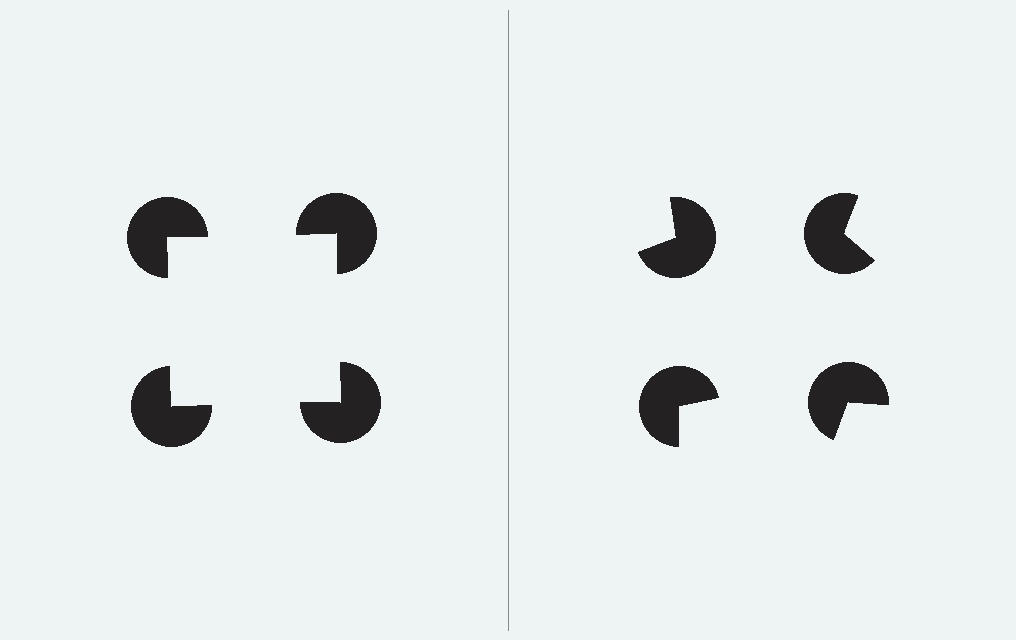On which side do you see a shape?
An illusory square appears on the left side. On the right side the wedge cuts are rotated, so no coherent shape forms.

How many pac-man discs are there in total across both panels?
8 — 4 on each side.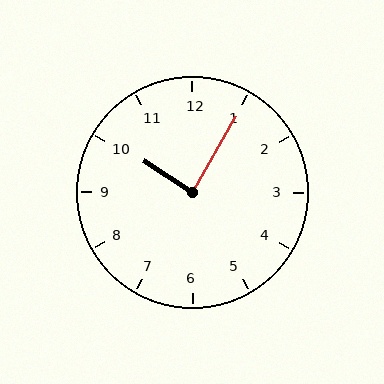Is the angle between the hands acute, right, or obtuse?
It is right.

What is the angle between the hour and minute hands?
Approximately 88 degrees.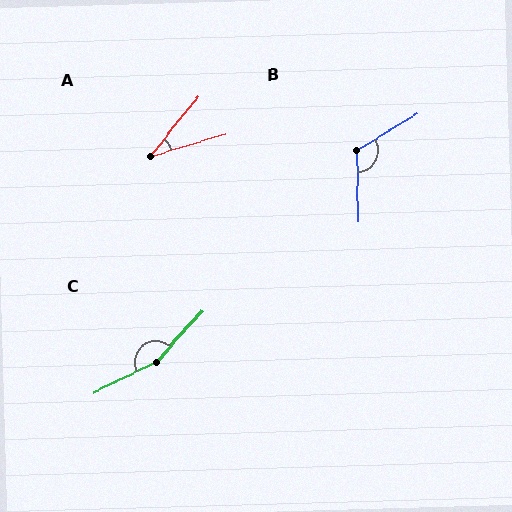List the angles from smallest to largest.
A (34°), B (120°), C (158°).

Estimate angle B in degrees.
Approximately 120 degrees.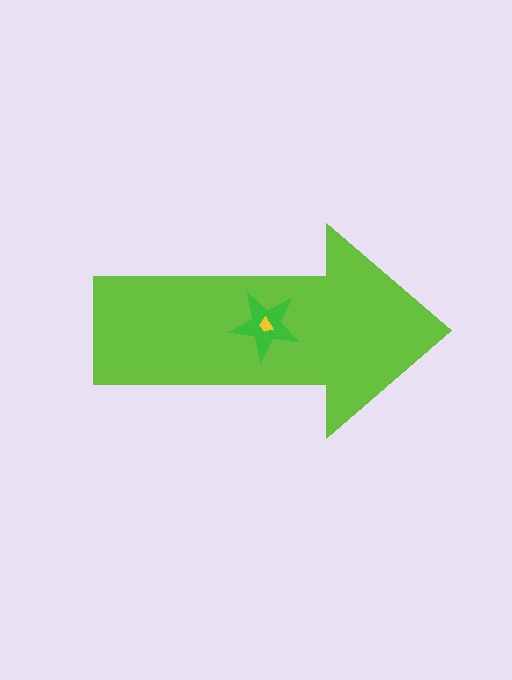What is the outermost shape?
The lime arrow.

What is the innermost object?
The yellow trapezoid.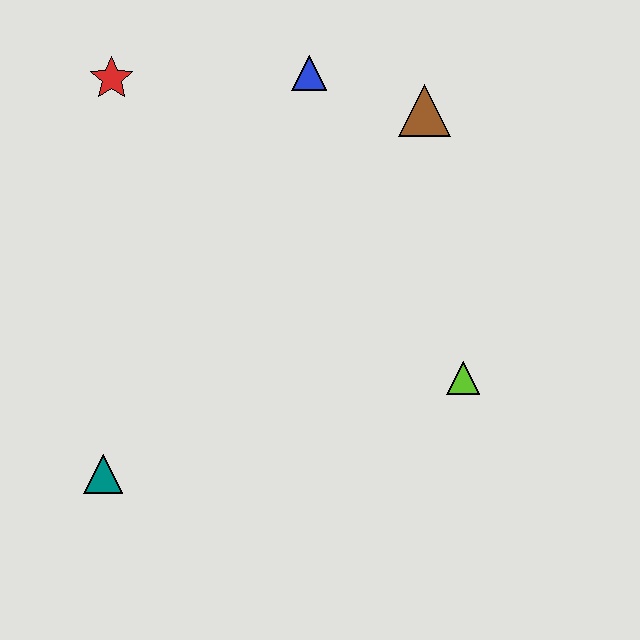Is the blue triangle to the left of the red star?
No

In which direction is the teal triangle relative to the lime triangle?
The teal triangle is to the left of the lime triangle.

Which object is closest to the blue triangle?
The brown triangle is closest to the blue triangle.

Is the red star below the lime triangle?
No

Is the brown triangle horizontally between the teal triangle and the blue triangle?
No